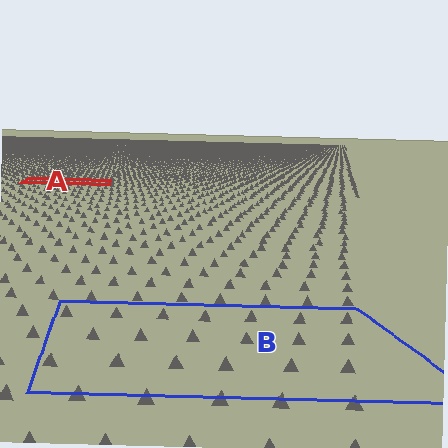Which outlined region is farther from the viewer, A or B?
Region A is farther from the viewer — the texture elements inside it appear smaller and more densely packed.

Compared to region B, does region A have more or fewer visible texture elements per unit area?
Region A has more texture elements per unit area — they are packed more densely because it is farther away.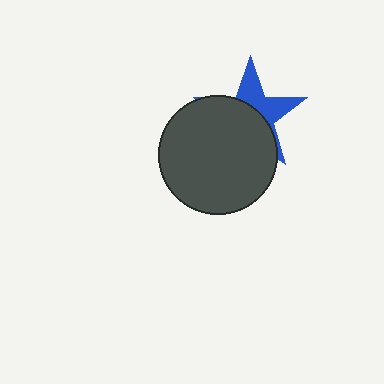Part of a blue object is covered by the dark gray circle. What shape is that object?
It is a star.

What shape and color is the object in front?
The object in front is a dark gray circle.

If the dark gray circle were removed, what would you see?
You would see the complete blue star.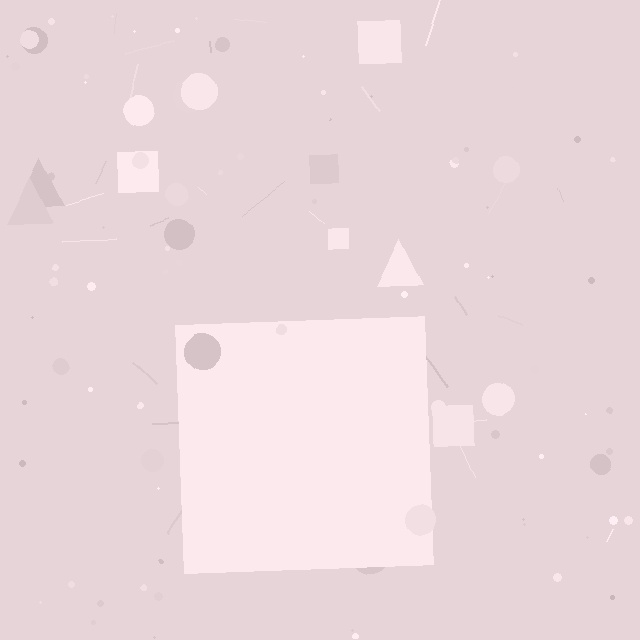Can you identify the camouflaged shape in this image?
The camouflaged shape is a square.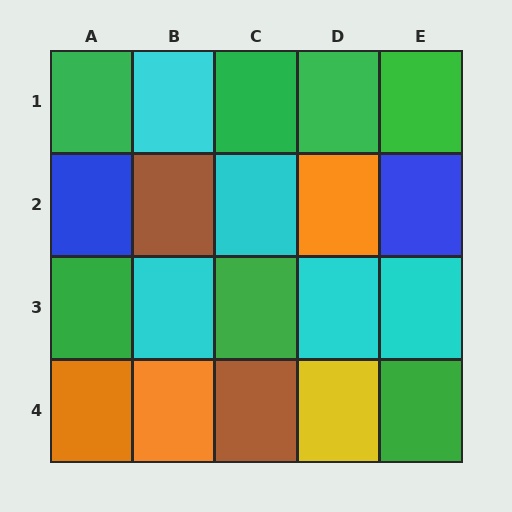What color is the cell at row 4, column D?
Yellow.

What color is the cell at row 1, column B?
Cyan.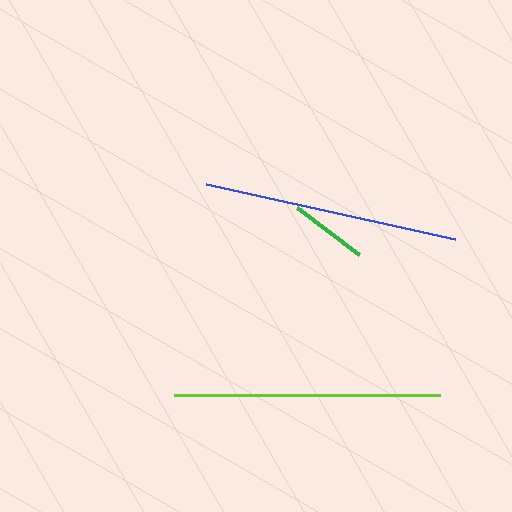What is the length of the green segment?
The green segment is approximately 78 pixels long.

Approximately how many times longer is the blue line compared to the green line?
The blue line is approximately 3.3 times the length of the green line.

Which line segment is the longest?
The lime line is the longest at approximately 267 pixels.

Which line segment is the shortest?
The green line is the shortest at approximately 78 pixels.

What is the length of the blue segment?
The blue segment is approximately 255 pixels long.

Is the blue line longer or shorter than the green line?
The blue line is longer than the green line.